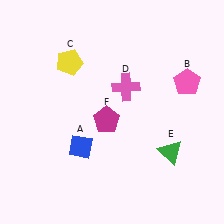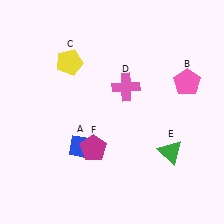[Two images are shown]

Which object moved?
The magenta pentagon (F) moved down.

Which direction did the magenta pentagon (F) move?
The magenta pentagon (F) moved down.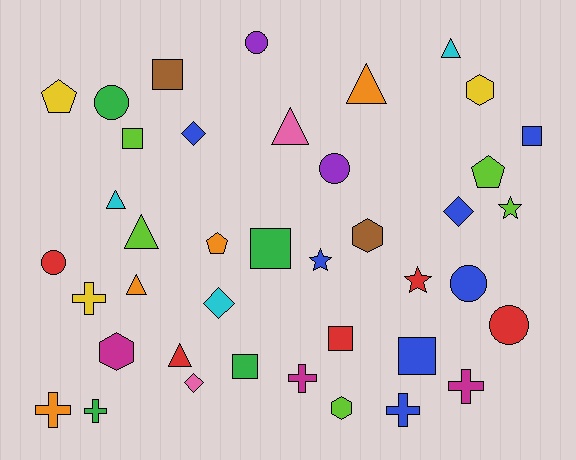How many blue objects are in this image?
There are 7 blue objects.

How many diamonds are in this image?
There are 4 diamonds.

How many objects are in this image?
There are 40 objects.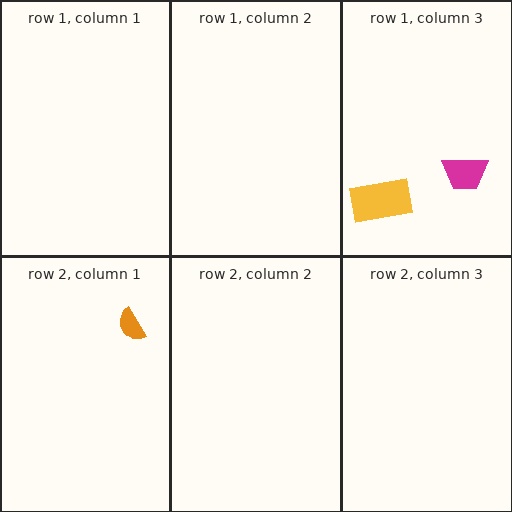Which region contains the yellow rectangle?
The row 1, column 3 region.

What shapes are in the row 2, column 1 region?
The orange semicircle.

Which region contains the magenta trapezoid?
The row 1, column 3 region.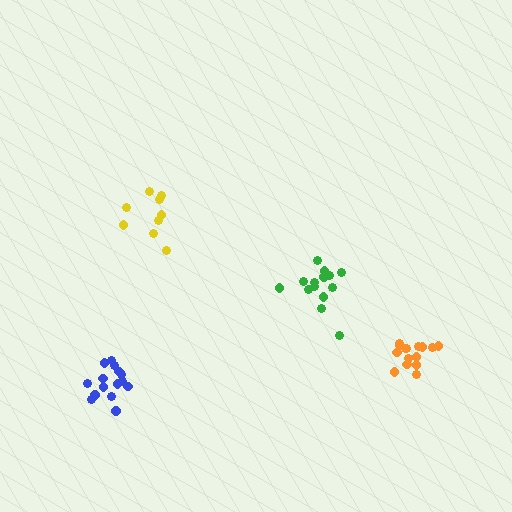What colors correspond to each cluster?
The clusters are colored: green, blue, yellow, orange.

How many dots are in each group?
Group 1: 14 dots, Group 2: 15 dots, Group 3: 9 dots, Group 4: 15 dots (53 total).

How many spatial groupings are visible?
There are 4 spatial groupings.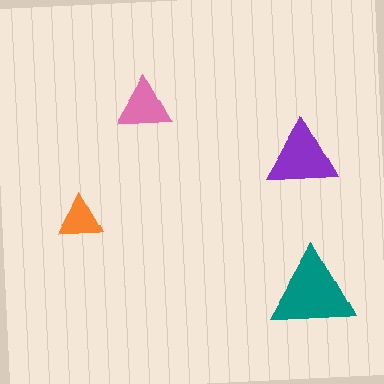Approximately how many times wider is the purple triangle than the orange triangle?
About 1.5 times wider.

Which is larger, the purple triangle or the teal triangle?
The teal one.